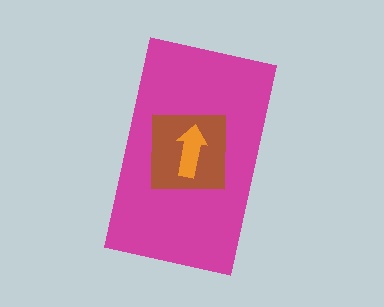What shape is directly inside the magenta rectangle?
The brown square.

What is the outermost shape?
The magenta rectangle.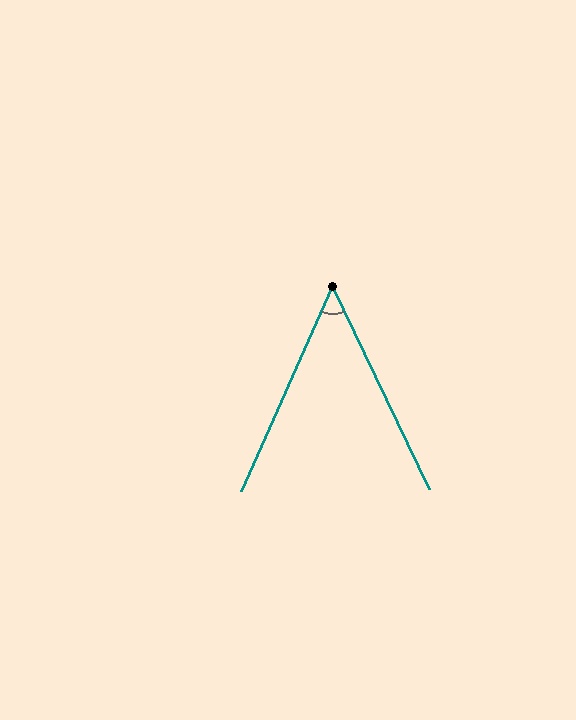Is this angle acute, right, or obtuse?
It is acute.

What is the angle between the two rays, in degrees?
Approximately 50 degrees.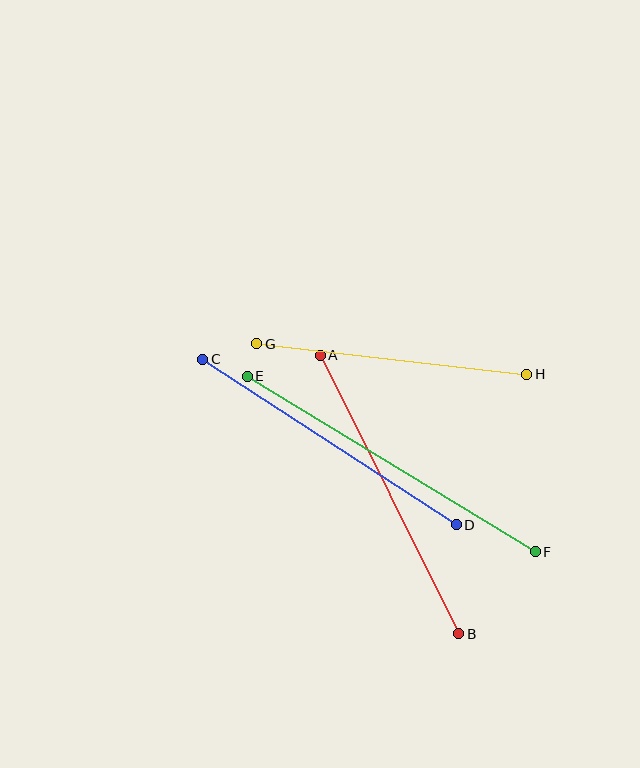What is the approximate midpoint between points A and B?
The midpoint is at approximately (389, 494) pixels.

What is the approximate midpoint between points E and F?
The midpoint is at approximately (391, 464) pixels.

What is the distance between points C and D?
The distance is approximately 303 pixels.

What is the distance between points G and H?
The distance is approximately 272 pixels.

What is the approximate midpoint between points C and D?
The midpoint is at approximately (330, 442) pixels.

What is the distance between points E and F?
The distance is approximately 337 pixels.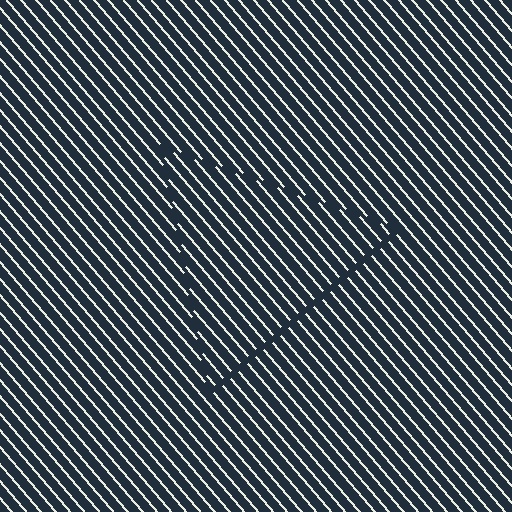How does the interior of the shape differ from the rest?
The interior of the shape contains the same grating, shifted by half a period — the contour is defined by the phase discontinuity where line-ends from the inner and outer gratings abut.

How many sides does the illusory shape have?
3 sides — the line-ends trace a triangle.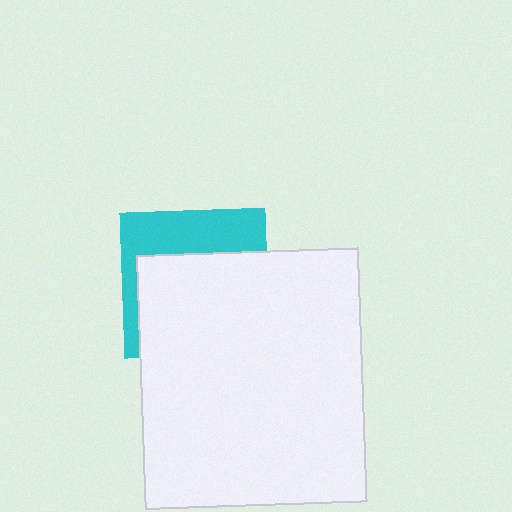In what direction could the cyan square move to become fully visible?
The cyan square could move up. That would shift it out from behind the white rectangle entirely.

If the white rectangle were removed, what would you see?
You would see the complete cyan square.